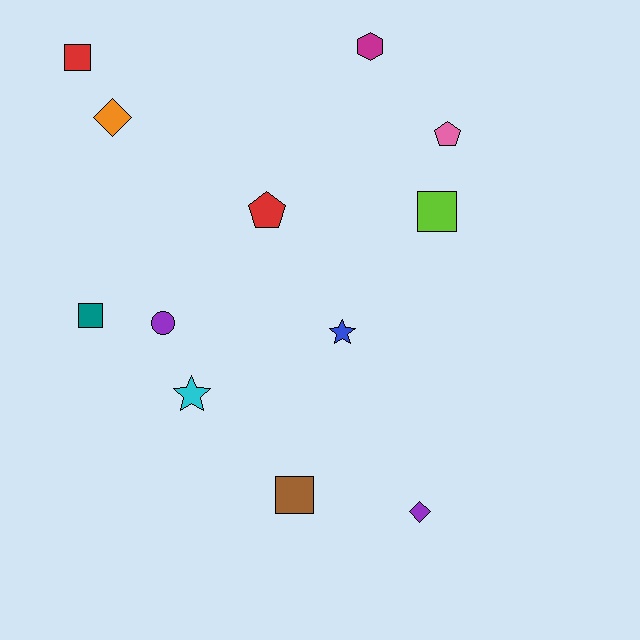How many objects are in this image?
There are 12 objects.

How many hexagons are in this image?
There is 1 hexagon.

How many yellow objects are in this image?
There are no yellow objects.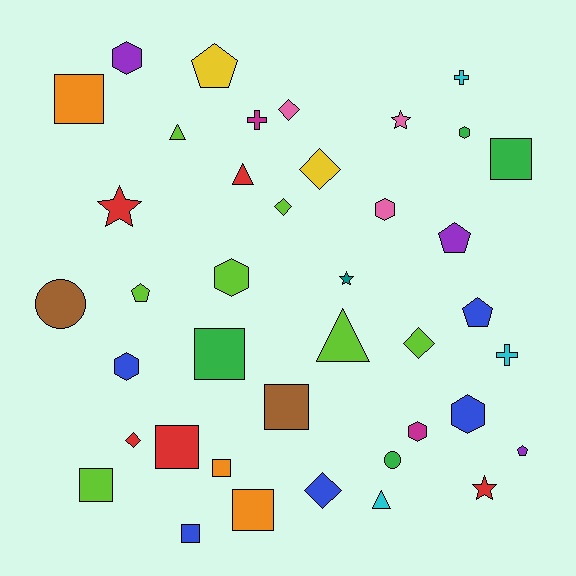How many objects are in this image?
There are 40 objects.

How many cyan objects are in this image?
There are 3 cyan objects.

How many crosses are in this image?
There are 3 crosses.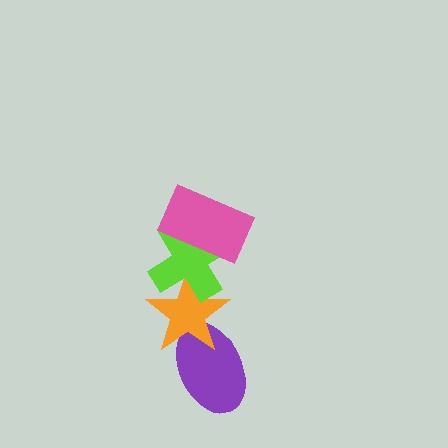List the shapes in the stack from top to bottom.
From top to bottom: the pink rectangle, the lime cross, the orange star, the purple ellipse.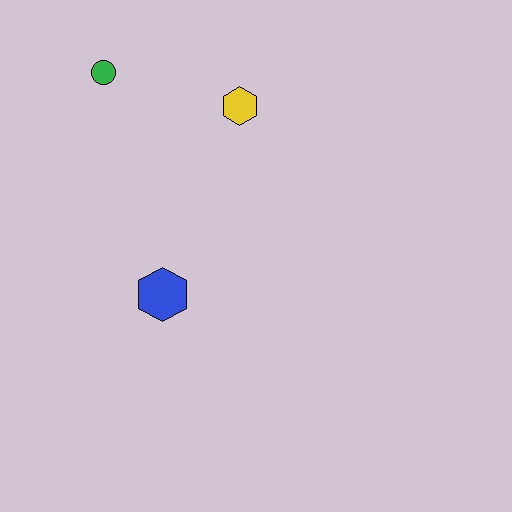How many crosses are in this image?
There are no crosses.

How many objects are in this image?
There are 3 objects.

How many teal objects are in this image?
There are no teal objects.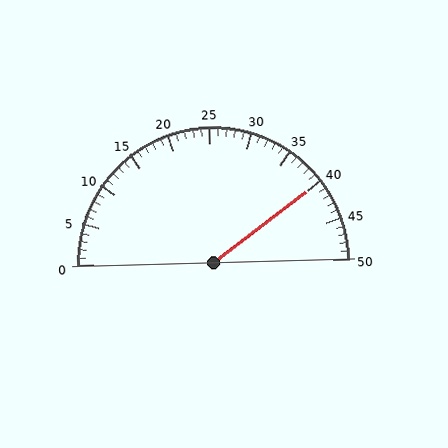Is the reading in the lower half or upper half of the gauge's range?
The reading is in the upper half of the range (0 to 50).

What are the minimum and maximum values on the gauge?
The gauge ranges from 0 to 50.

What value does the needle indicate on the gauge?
The needle indicates approximately 40.